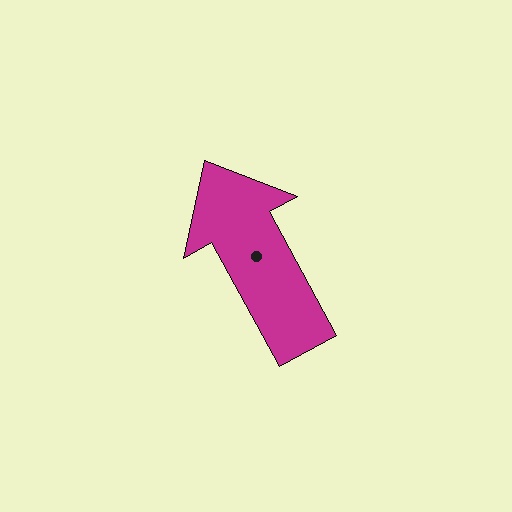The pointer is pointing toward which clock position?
Roughly 11 o'clock.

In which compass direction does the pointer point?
Northwest.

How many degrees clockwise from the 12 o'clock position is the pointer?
Approximately 331 degrees.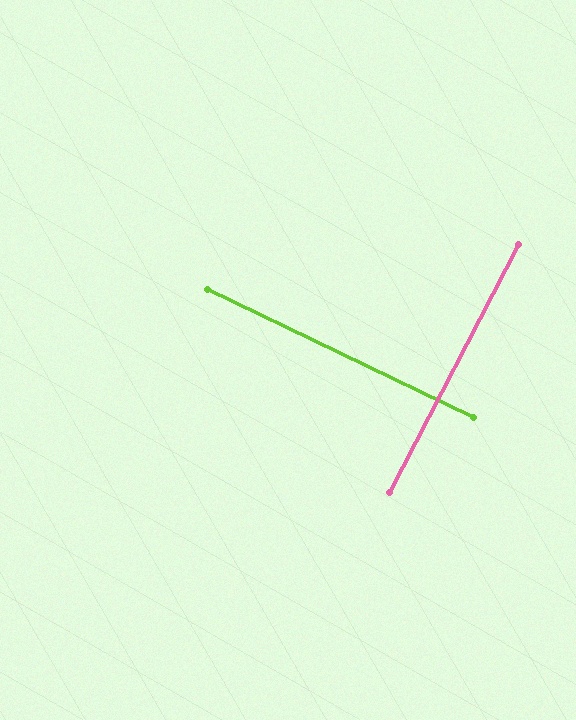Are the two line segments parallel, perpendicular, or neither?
Perpendicular — they meet at approximately 88°.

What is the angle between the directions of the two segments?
Approximately 88 degrees.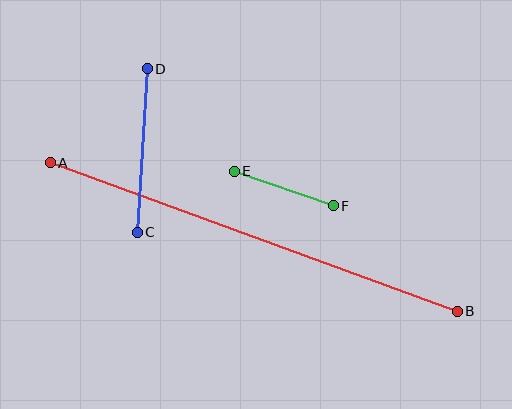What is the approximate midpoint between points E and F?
The midpoint is at approximately (284, 189) pixels.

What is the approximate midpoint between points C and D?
The midpoint is at approximately (142, 151) pixels.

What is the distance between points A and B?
The distance is approximately 433 pixels.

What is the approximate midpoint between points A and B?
The midpoint is at approximately (254, 237) pixels.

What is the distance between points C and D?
The distance is approximately 164 pixels.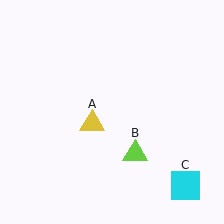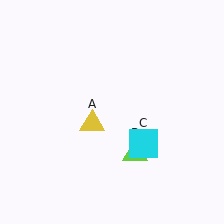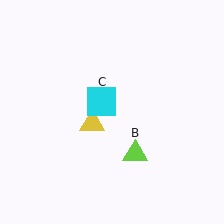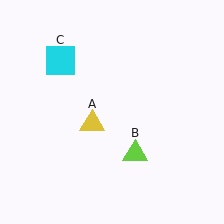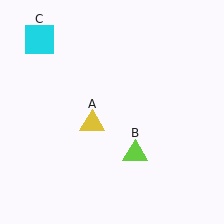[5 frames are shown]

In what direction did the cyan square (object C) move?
The cyan square (object C) moved up and to the left.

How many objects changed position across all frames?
1 object changed position: cyan square (object C).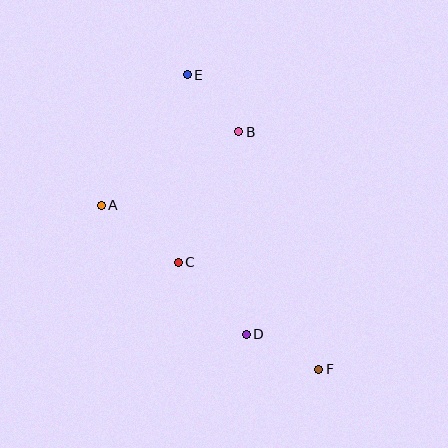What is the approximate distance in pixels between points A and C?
The distance between A and C is approximately 96 pixels.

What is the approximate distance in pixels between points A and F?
The distance between A and F is approximately 273 pixels.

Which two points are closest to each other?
Points B and E are closest to each other.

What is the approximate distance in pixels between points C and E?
The distance between C and E is approximately 187 pixels.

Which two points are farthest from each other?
Points E and F are farthest from each other.